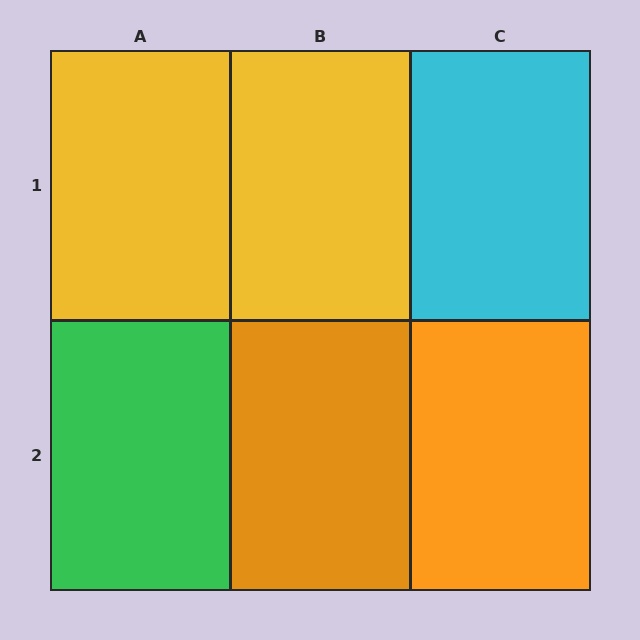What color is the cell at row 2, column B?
Orange.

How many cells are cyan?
1 cell is cyan.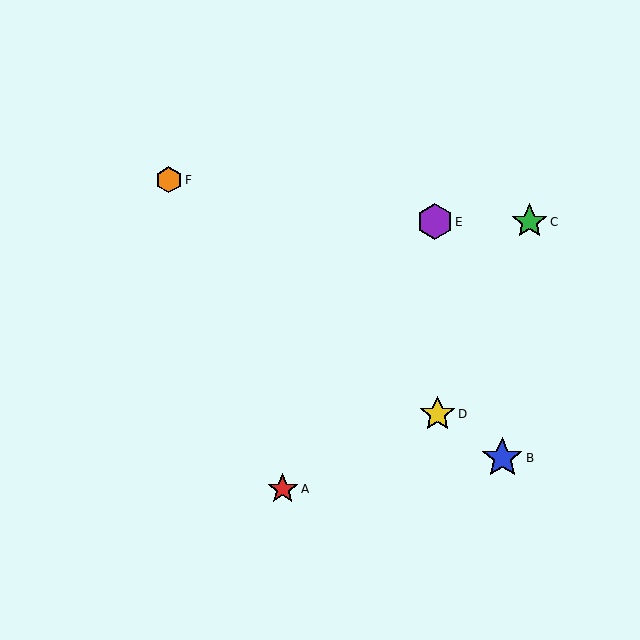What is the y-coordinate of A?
Object A is at y≈489.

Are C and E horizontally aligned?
Yes, both are at y≈222.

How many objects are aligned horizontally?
2 objects (C, E) are aligned horizontally.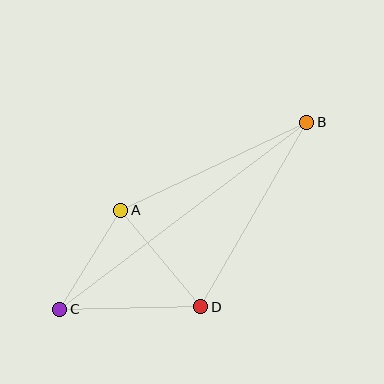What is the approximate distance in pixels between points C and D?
The distance between C and D is approximately 141 pixels.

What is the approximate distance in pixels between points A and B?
The distance between A and B is approximately 206 pixels.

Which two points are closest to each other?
Points A and C are closest to each other.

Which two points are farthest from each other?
Points B and C are farthest from each other.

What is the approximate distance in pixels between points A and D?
The distance between A and D is approximately 125 pixels.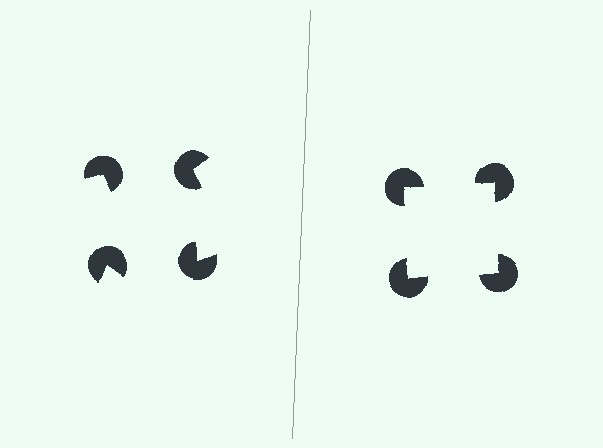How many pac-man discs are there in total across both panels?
8 — 4 on each side.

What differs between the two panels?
The pac-man discs are positioned identically on both sides; only the wedge orientations differ. On the right they align to a square; on the left they are misaligned.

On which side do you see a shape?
An illusory square appears on the right side. On the left side the wedge cuts are rotated, so no coherent shape forms.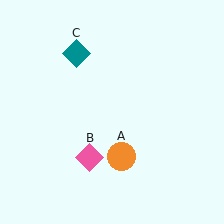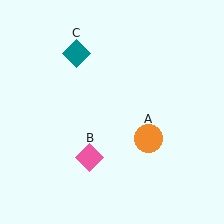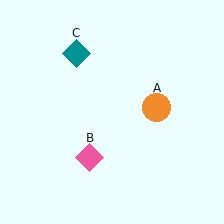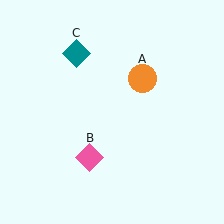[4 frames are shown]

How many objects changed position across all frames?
1 object changed position: orange circle (object A).